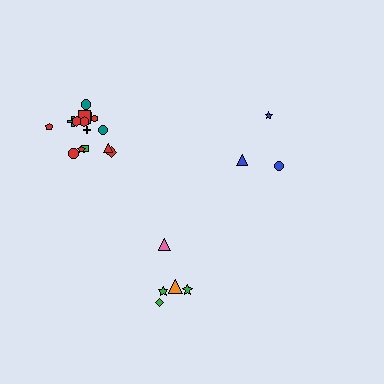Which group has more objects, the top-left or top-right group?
The top-left group.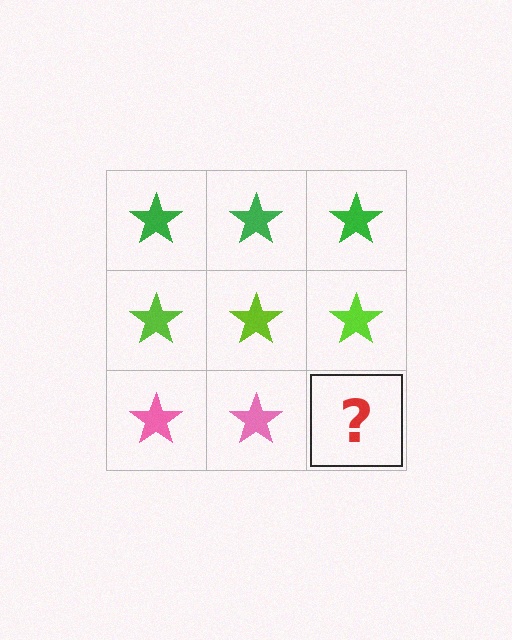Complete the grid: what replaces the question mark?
The question mark should be replaced with a pink star.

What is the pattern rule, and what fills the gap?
The rule is that each row has a consistent color. The gap should be filled with a pink star.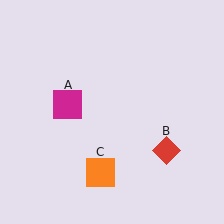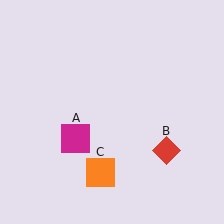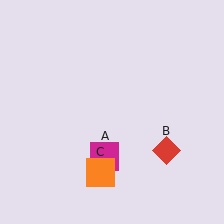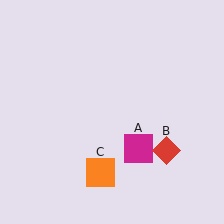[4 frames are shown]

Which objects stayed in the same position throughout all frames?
Red diamond (object B) and orange square (object C) remained stationary.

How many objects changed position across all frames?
1 object changed position: magenta square (object A).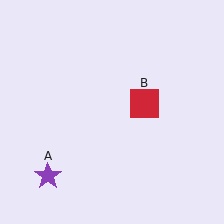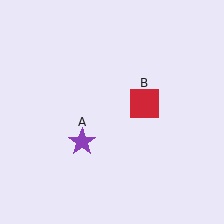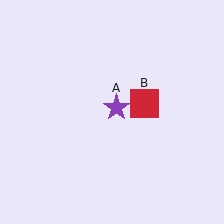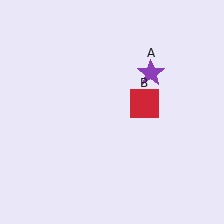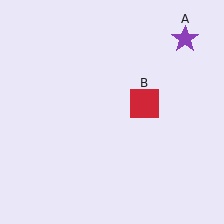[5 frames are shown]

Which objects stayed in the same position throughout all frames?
Red square (object B) remained stationary.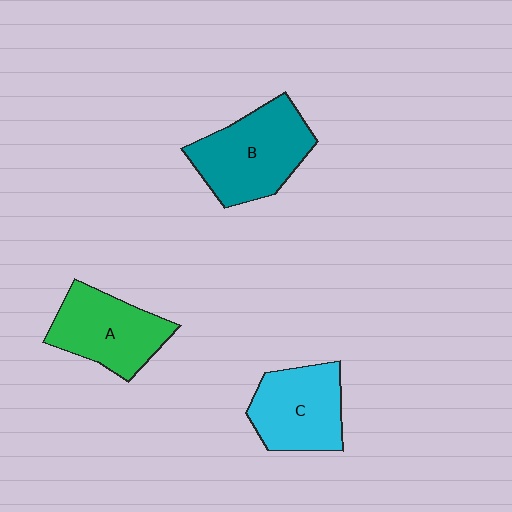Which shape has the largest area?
Shape B (teal).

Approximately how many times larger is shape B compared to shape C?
Approximately 1.2 times.